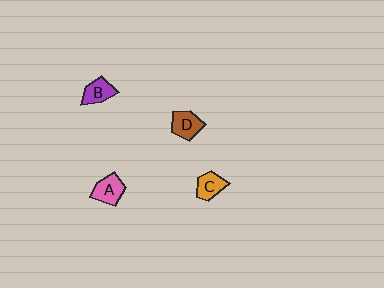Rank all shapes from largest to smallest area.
From largest to smallest: A (pink), D (brown), C (orange), B (purple).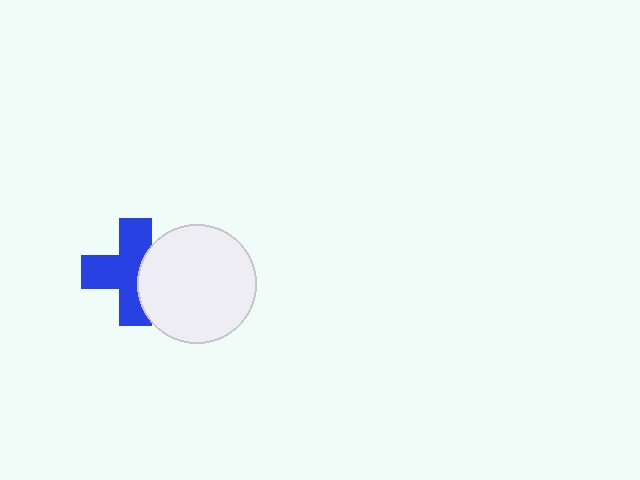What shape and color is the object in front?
The object in front is a white circle.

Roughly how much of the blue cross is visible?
Most of it is visible (roughly 66%).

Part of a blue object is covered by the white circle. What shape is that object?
It is a cross.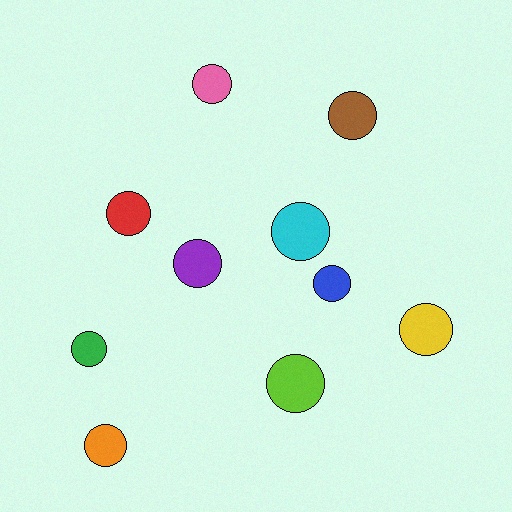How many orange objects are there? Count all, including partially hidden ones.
There is 1 orange object.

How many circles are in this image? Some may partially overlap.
There are 10 circles.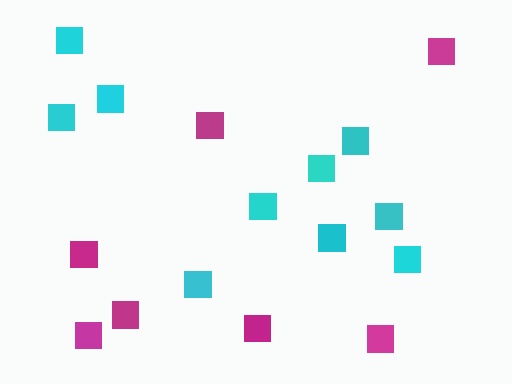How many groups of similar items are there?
There are 2 groups: one group of magenta squares (7) and one group of cyan squares (10).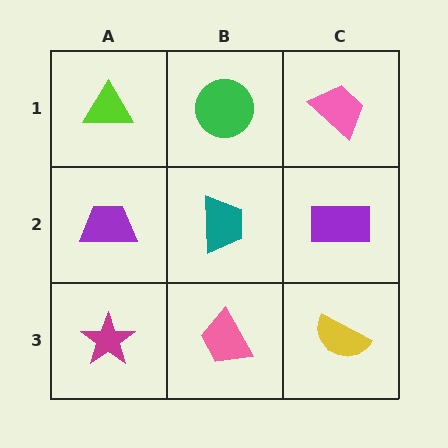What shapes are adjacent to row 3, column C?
A purple rectangle (row 2, column C), a pink trapezoid (row 3, column B).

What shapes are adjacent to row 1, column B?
A teal trapezoid (row 2, column B), a lime triangle (row 1, column A), a pink trapezoid (row 1, column C).